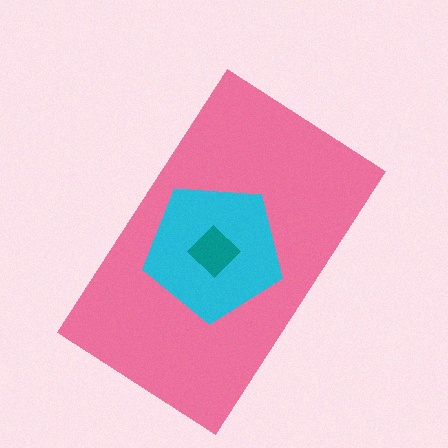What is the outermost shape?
The pink rectangle.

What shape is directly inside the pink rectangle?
The cyan pentagon.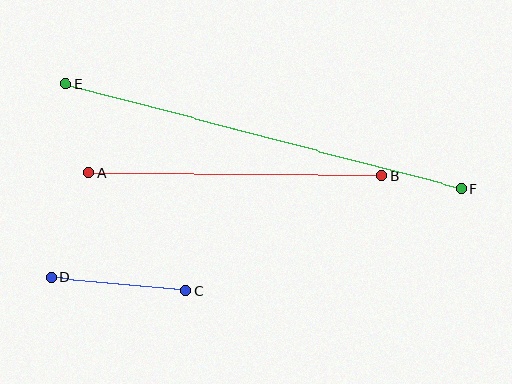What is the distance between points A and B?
The distance is approximately 293 pixels.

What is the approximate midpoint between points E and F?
The midpoint is at approximately (264, 136) pixels.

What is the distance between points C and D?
The distance is approximately 135 pixels.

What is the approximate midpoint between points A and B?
The midpoint is at approximately (236, 174) pixels.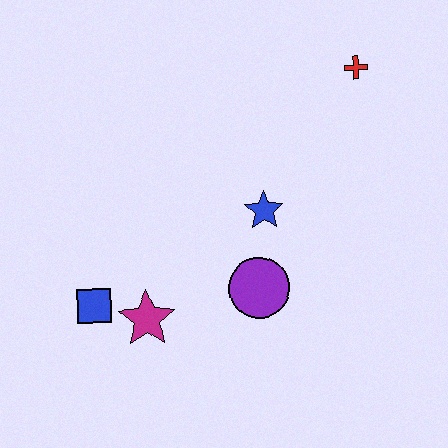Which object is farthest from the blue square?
The red cross is farthest from the blue square.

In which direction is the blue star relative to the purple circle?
The blue star is above the purple circle.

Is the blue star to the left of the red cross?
Yes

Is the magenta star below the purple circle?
Yes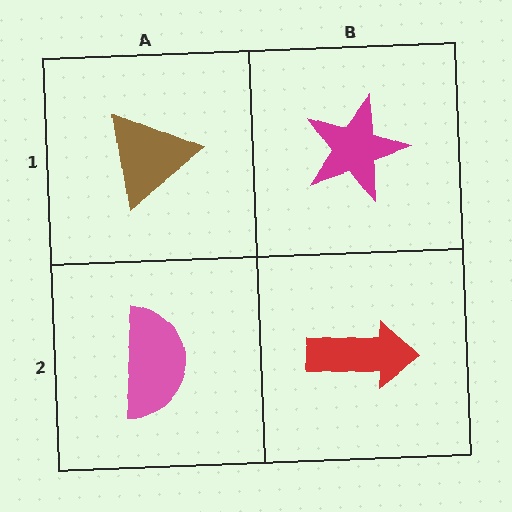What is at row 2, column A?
A pink semicircle.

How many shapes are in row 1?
2 shapes.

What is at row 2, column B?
A red arrow.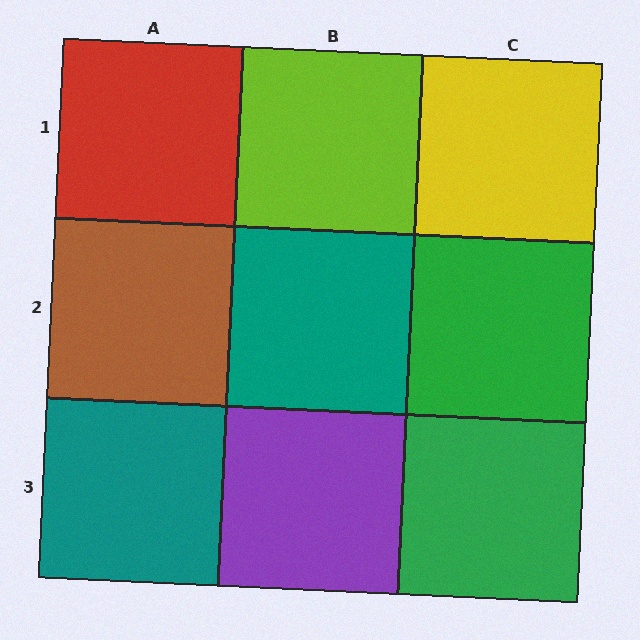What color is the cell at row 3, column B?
Purple.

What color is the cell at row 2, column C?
Green.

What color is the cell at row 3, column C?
Green.